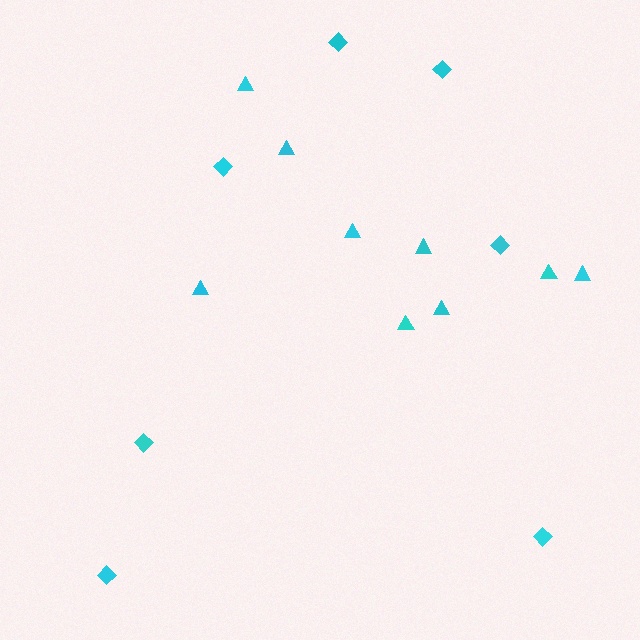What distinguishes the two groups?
There are 2 groups: one group of diamonds (7) and one group of triangles (9).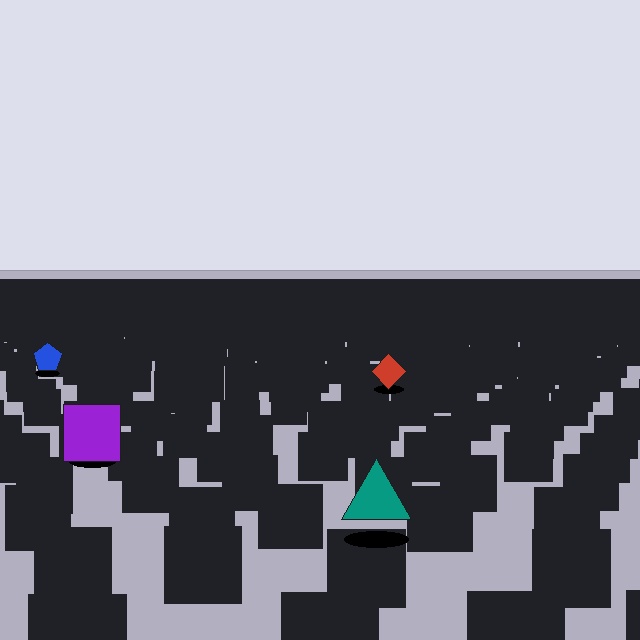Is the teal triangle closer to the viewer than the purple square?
Yes. The teal triangle is closer — you can tell from the texture gradient: the ground texture is coarser near it.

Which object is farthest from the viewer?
The blue pentagon is farthest from the viewer. It appears smaller and the ground texture around it is denser.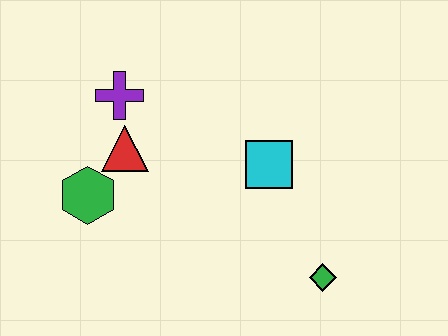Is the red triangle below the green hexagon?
No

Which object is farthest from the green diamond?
The purple cross is farthest from the green diamond.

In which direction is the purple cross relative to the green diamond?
The purple cross is to the left of the green diamond.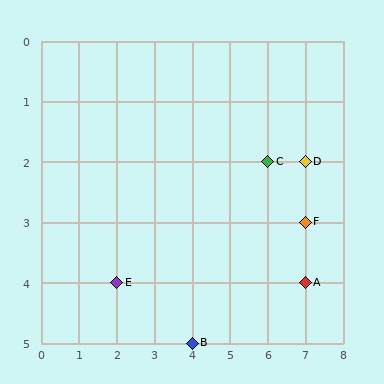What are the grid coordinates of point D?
Point D is at grid coordinates (7, 2).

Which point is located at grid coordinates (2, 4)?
Point E is at (2, 4).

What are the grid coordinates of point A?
Point A is at grid coordinates (7, 4).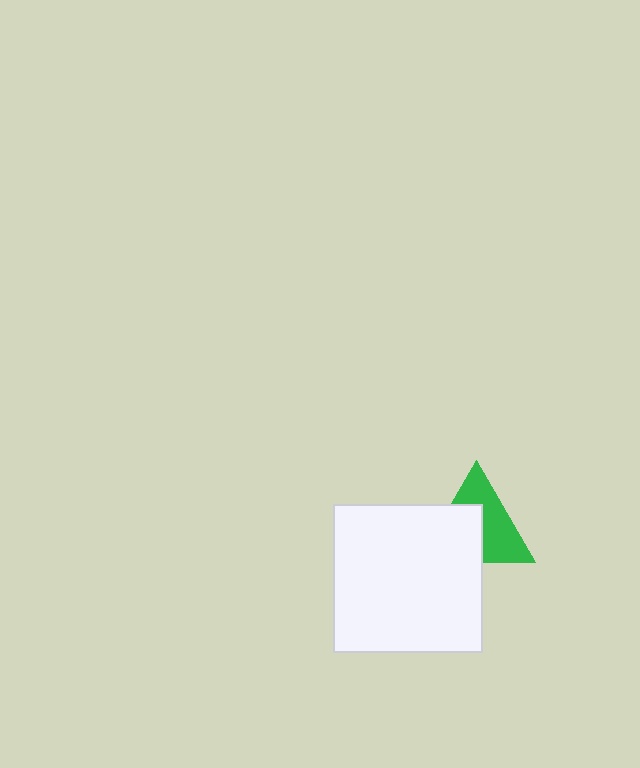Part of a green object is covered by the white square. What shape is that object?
It is a triangle.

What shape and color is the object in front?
The object in front is a white square.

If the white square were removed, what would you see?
You would see the complete green triangle.